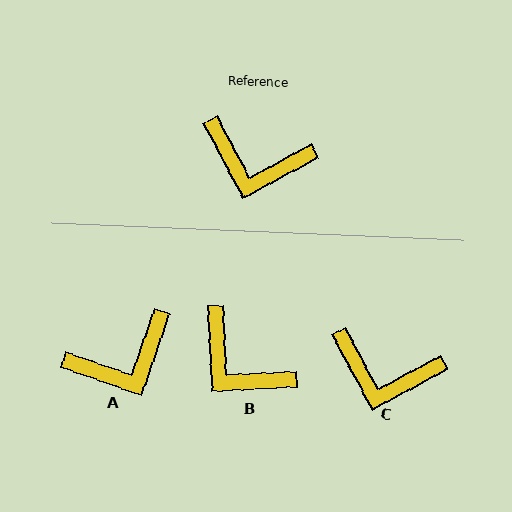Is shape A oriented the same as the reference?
No, it is off by about 43 degrees.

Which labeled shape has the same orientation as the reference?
C.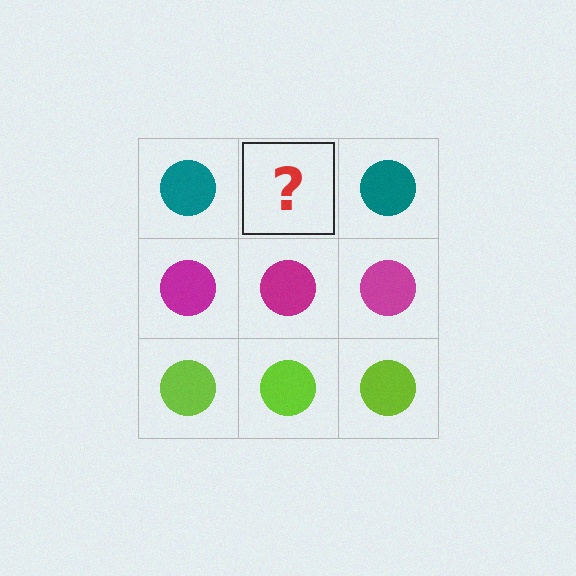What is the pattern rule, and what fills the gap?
The rule is that each row has a consistent color. The gap should be filled with a teal circle.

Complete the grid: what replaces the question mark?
The question mark should be replaced with a teal circle.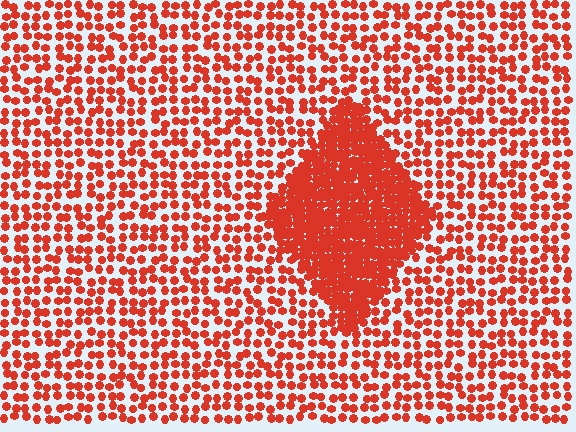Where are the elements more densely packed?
The elements are more densely packed inside the diamond boundary.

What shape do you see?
I see a diamond.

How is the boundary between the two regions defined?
The boundary is defined by a change in element density (approximately 2.7x ratio). All elements are the same color, size, and shape.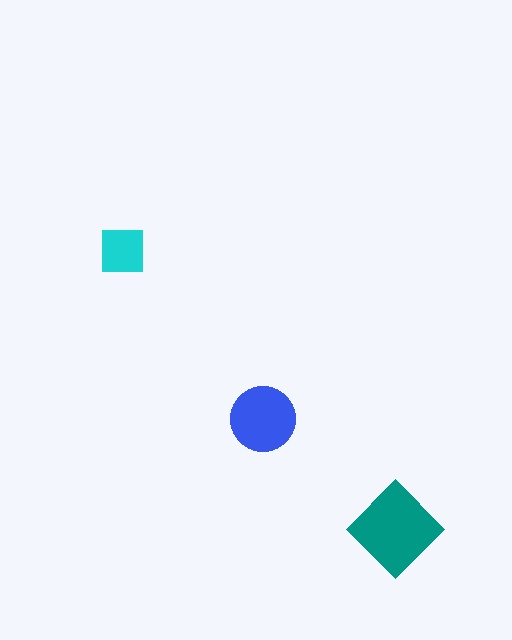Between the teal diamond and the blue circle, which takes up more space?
The teal diamond.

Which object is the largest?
The teal diamond.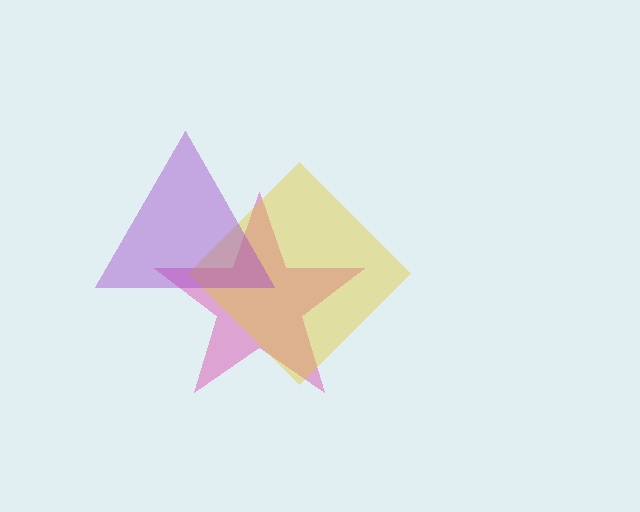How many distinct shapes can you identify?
There are 3 distinct shapes: a pink star, a yellow diamond, a purple triangle.